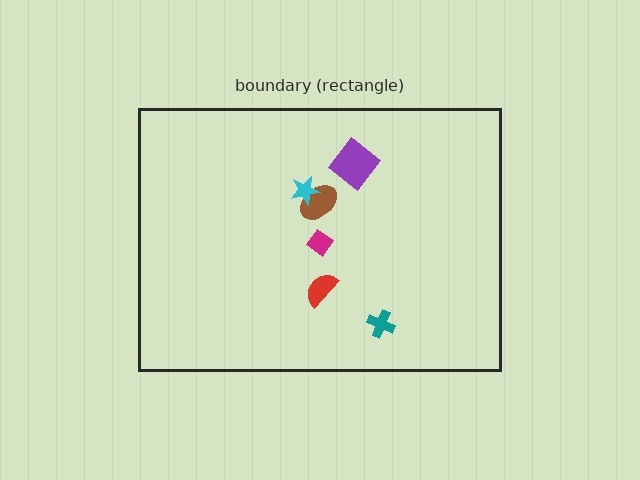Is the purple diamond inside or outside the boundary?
Inside.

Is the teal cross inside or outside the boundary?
Inside.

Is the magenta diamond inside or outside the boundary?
Inside.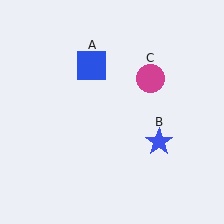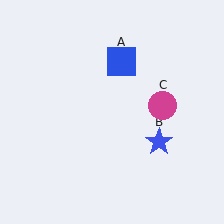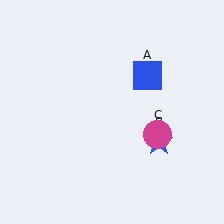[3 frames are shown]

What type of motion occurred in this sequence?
The blue square (object A), magenta circle (object C) rotated clockwise around the center of the scene.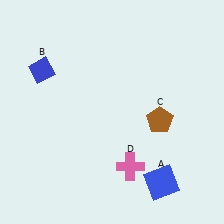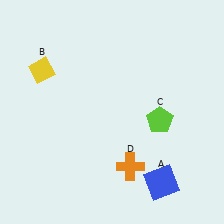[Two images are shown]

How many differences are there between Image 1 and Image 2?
There are 3 differences between the two images.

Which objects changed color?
B changed from blue to yellow. C changed from brown to lime. D changed from pink to orange.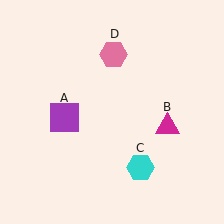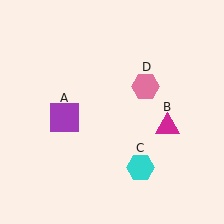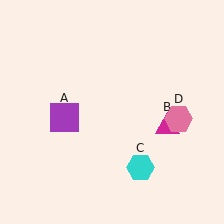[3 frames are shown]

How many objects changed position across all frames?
1 object changed position: pink hexagon (object D).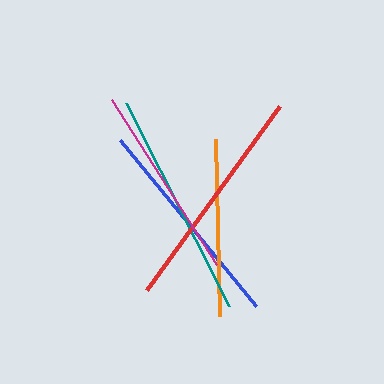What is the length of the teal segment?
The teal segment is approximately 228 pixels long.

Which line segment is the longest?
The red line is the longest at approximately 228 pixels.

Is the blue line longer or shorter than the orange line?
The blue line is longer than the orange line.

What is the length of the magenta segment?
The magenta segment is approximately 196 pixels long.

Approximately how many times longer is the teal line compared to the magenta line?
The teal line is approximately 1.2 times the length of the magenta line.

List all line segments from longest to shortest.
From longest to shortest: red, teal, blue, magenta, orange.